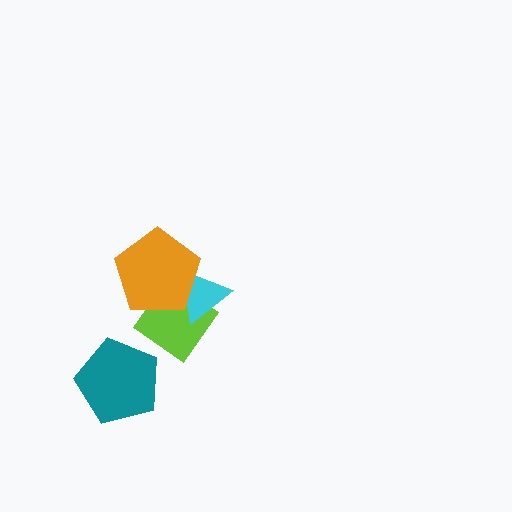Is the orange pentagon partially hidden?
No, no other shape covers it.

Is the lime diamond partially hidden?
Yes, it is partially covered by another shape.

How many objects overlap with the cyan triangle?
2 objects overlap with the cyan triangle.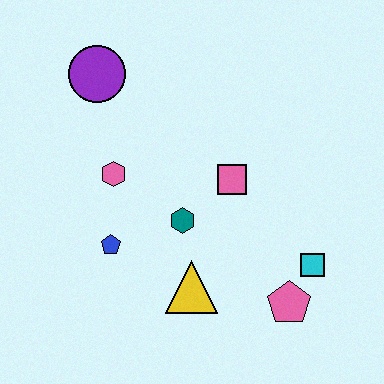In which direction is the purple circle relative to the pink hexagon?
The purple circle is above the pink hexagon.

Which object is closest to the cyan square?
The pink pentagon is closest to the cyan square.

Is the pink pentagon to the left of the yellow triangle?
No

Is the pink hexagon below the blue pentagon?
No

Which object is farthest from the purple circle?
The pink pentagon is farthest from the purple circle.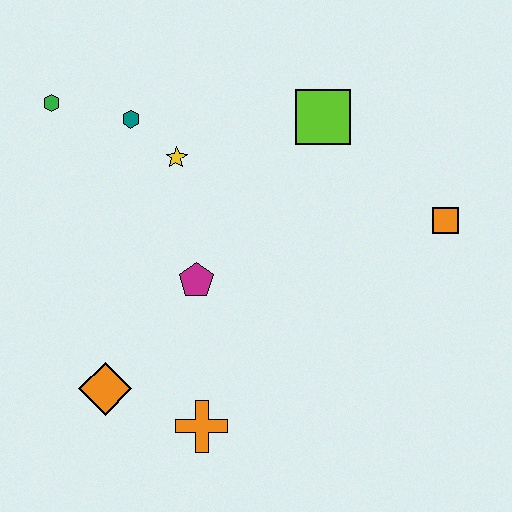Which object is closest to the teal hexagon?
The yellow star is closest to the teal hexagon.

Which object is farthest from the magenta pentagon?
The orange square is farthest from the magenta pentagon.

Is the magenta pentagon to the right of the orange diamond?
Yes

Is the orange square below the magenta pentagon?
No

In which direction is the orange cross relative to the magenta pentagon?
The orange cross is below the magenta pentagon.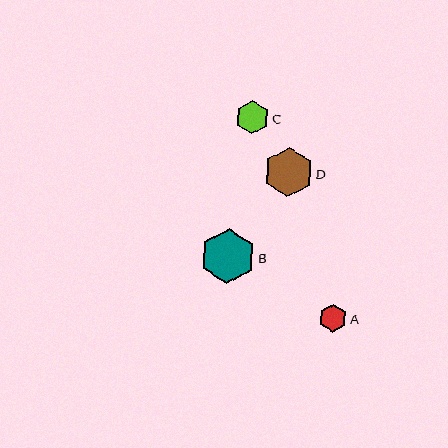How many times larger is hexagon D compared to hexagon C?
Hexagon D is approximately 1.5 times the size of hexagon C.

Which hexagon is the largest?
Hexagon B is the largest with a size of approximately 55 pixels.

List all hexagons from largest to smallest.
From largest to smallest: B, D, C, A.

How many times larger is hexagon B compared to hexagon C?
Hexagon B is approximately 1.6 times the size of hexagon C.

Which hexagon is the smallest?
Hexagon A is the smallest with a size of approximately 28 pixels.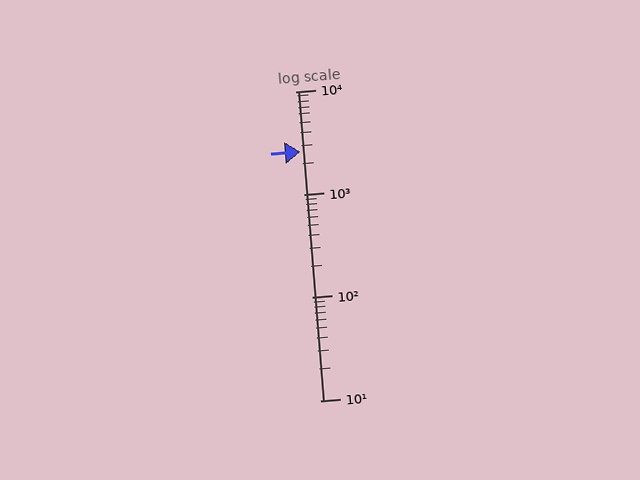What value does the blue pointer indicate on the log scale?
The pointer indicates approximately 2600.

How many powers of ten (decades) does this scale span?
The scale spans 3 decades, from 10 to 10000.